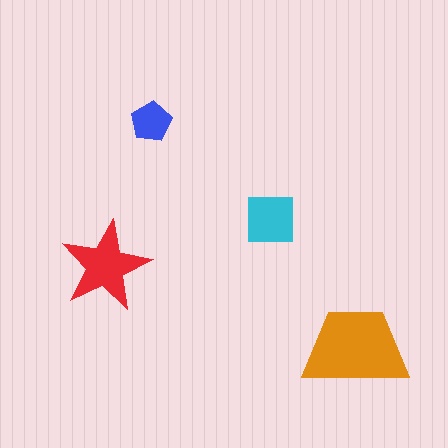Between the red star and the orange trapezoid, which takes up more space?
The orange trapezoid.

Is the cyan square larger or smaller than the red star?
Smaller.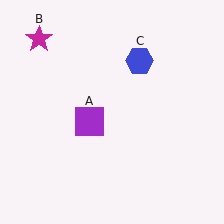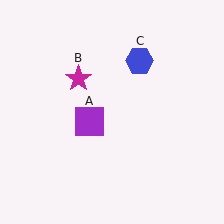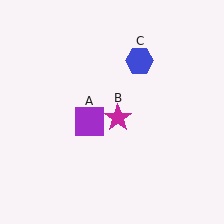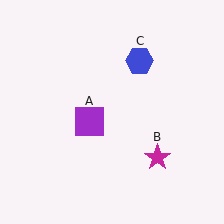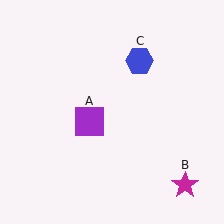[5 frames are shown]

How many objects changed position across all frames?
1 object changed position: magenta star (object B).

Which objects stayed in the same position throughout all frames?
Purple square (object A) and blue hexagon (object C) remained stationary.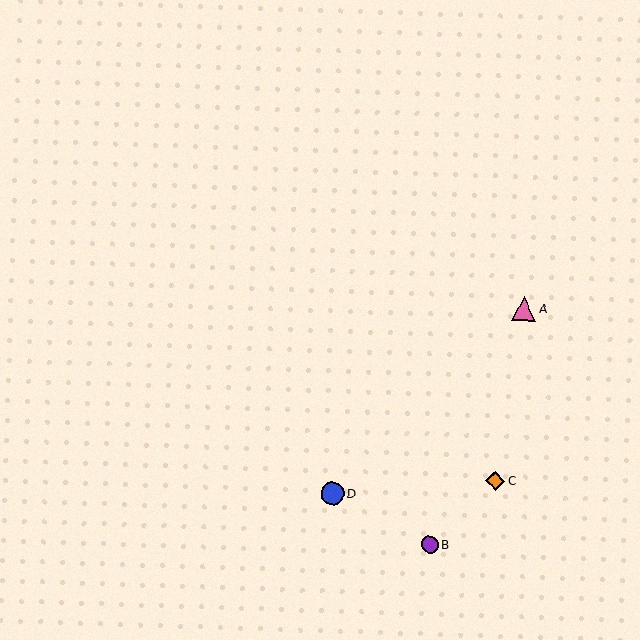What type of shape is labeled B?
Shape B is a purple circle.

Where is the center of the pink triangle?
The center of the pink triangle is at (524, 309).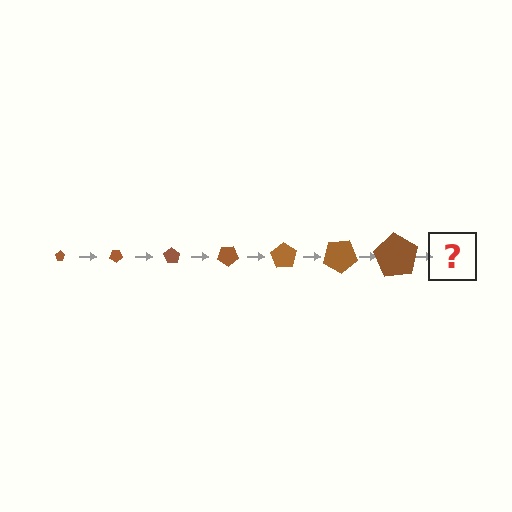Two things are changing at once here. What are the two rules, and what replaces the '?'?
The two rules are that the pentagon grows larger each step and it rotates 35 degrees each step. The '?' should be a pentagon, larger than the previous one and rotated 245 degrees from the start.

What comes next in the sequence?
The next element should be a pentagon, larger than the previous one and rotated 245 degrees from the start.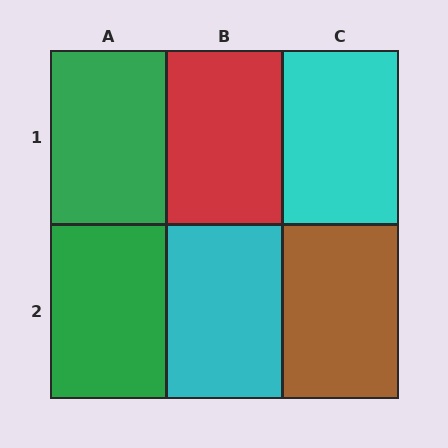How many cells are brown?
1 cell is brown.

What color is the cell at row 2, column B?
Cyan.